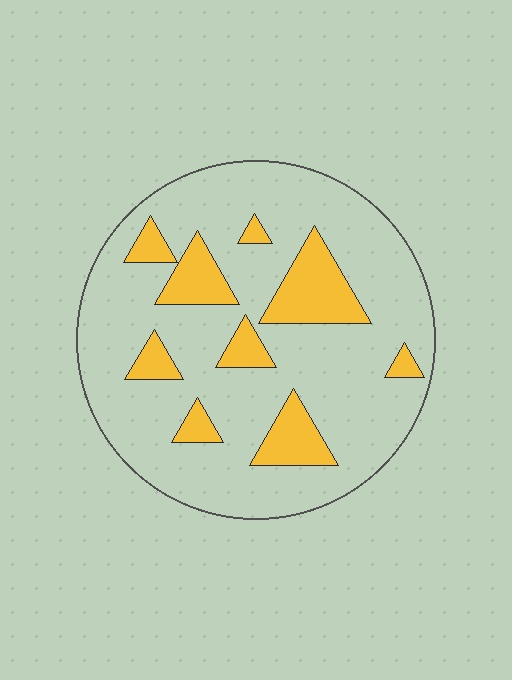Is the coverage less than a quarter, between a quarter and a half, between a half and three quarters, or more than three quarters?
Less than a quarter.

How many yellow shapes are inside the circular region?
9.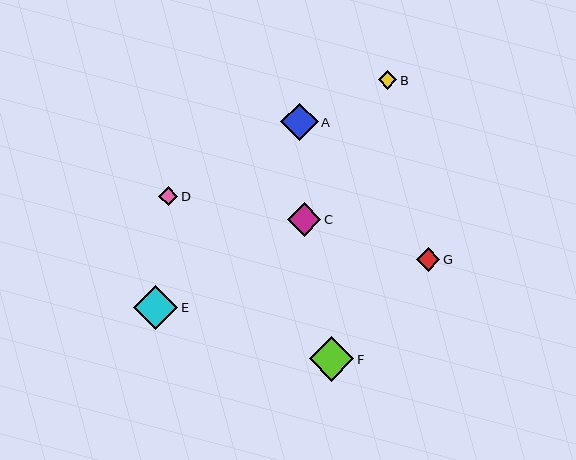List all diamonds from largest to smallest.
From largest to smallest: F, E, A, C, G, D, B.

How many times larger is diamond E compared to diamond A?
Diamond E is approximately 1.2 times the size of diamond A.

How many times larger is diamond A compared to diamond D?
Diamond A is approximately 1.9 times the size of diamond D.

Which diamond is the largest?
Diamond F is the largest with a size of approximately 45 pixels.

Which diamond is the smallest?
Diamond B is the smallest with a size of approximately 19 pixels.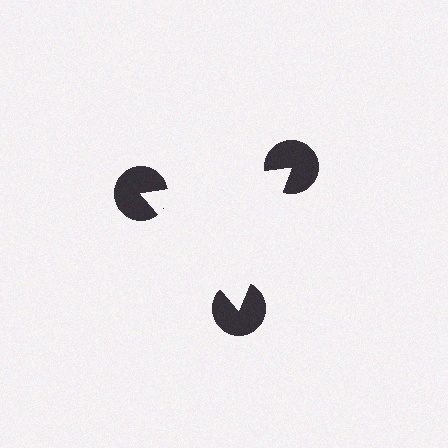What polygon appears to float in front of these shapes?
An illusory triangle — its edges are inferred from the aligned wedge cuts in the pac-man discs, not physically drawn.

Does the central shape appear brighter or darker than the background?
It typically appears slightly brighter than the background, even though no actual brightness change is drawn.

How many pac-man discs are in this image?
There are 3 — one at each vertex of the illusory triangle.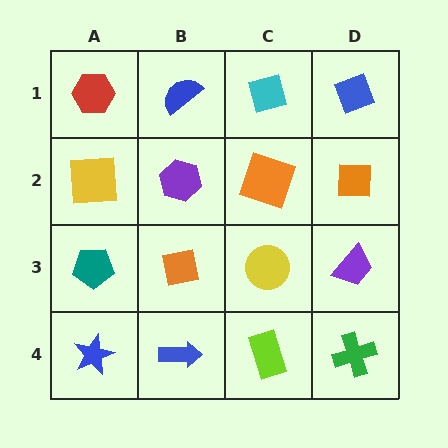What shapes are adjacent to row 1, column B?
A purple hexagon (row 2, column B), a red hexagon (row 1, column A), a cyan diamond (row 1, column C).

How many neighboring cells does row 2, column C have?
4.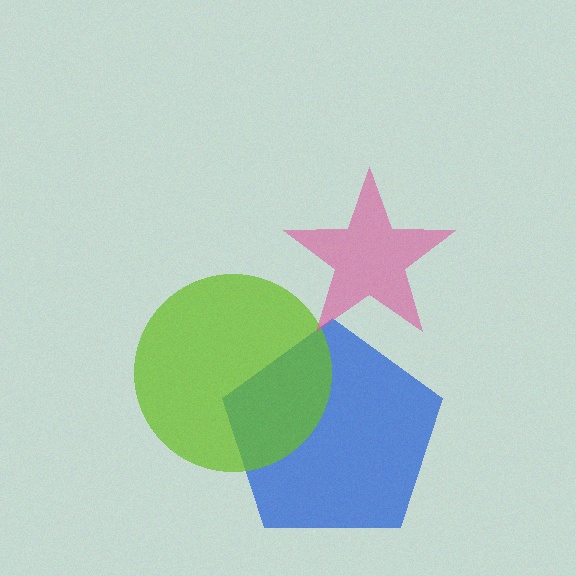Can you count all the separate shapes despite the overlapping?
Yes, there are 3 separate shapes.